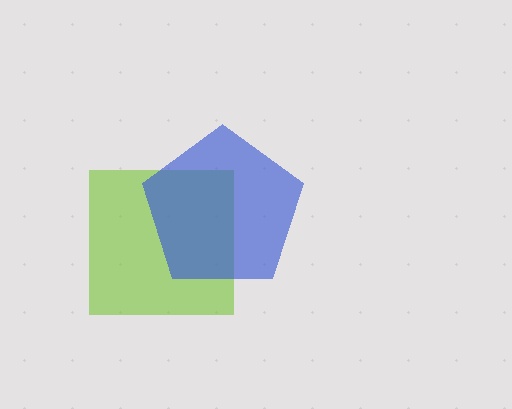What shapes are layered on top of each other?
The layered shapes are: a lime square, a blue pentagon.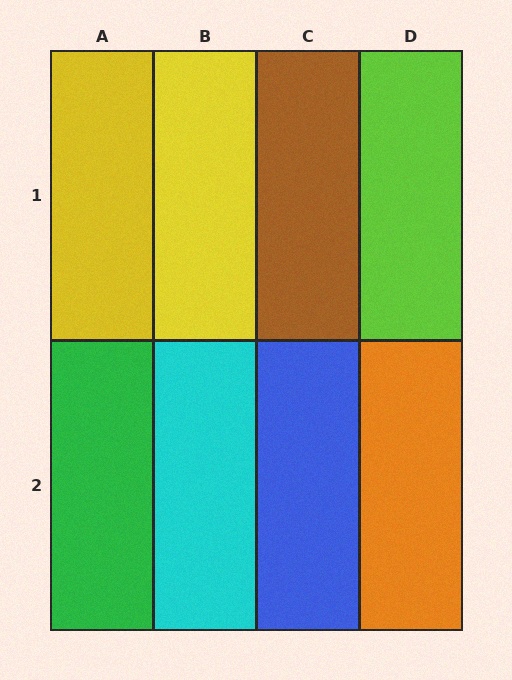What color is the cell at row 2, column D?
Orange.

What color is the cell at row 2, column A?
Green.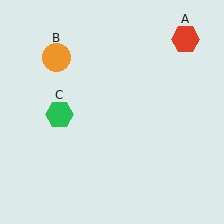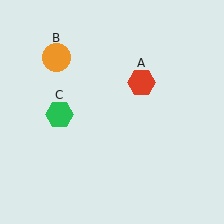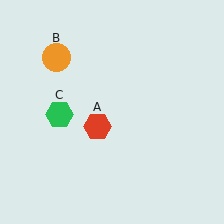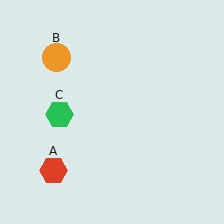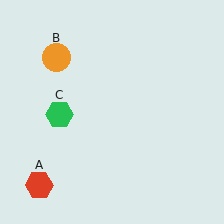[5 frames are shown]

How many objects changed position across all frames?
1 object changed position: red hexagon (object A).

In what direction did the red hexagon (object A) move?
The red hexagon (object A) moved down and to the left.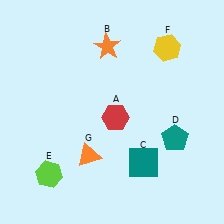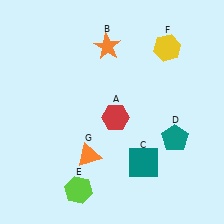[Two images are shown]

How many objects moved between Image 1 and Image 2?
1 object moved between the two images.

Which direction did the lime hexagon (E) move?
The lime hexagon (E) moved right.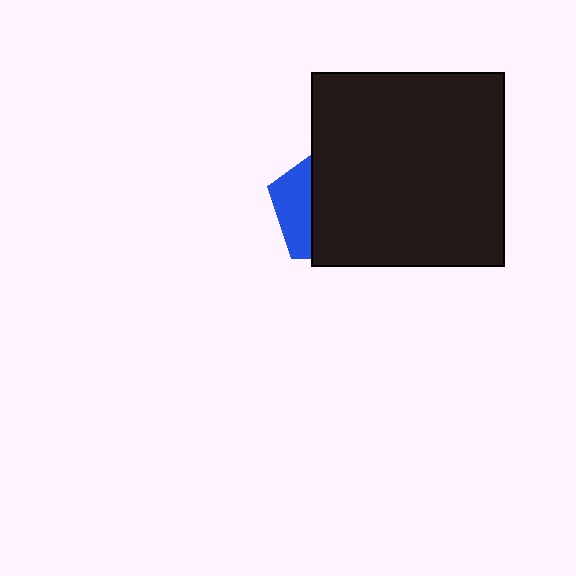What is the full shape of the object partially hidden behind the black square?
The partially hidden object is a blue pentagon.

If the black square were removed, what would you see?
You would see the complete blue pentagon.